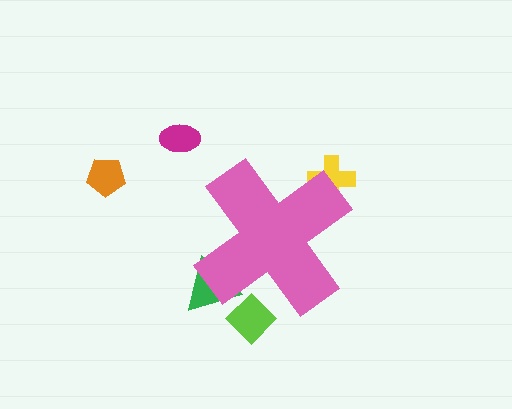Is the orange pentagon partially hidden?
No, the orange pentagon is fully visible.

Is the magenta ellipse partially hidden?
No, the magenta ellipse is fully visible.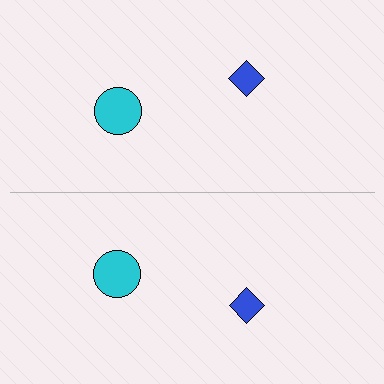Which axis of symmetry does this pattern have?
The pattern has a horizontal axis of symmetry running through the center of the image.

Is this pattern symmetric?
Yes, this pattern has bilateral (reflection) symmetry.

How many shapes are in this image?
There are 4 shapes in this image.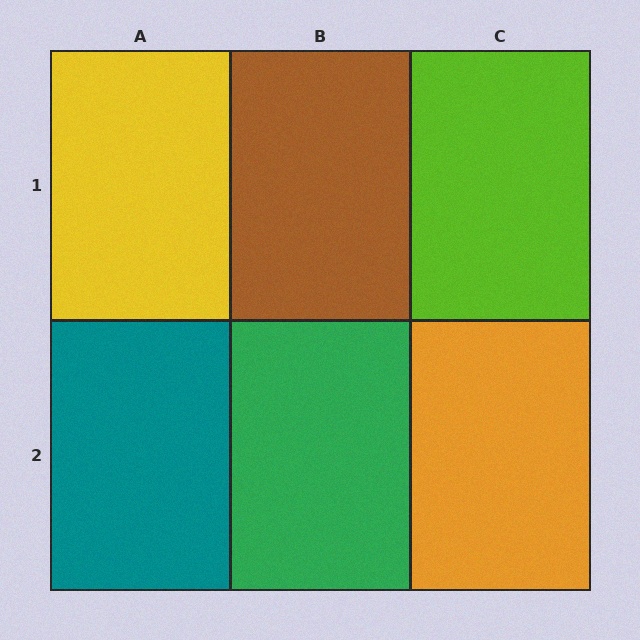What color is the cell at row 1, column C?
Lime.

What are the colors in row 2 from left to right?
Teal, green, orange.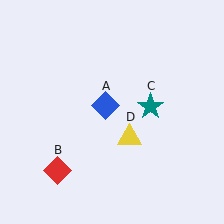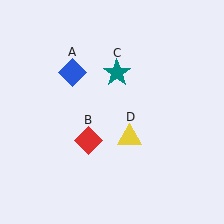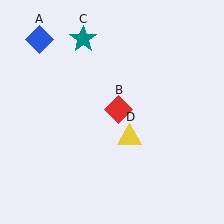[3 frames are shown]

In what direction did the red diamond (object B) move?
The red diamond (object B) moved up and to the right.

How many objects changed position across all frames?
3 objects changed position: blue diamond (object A), red diamond (object B), teal star (object C).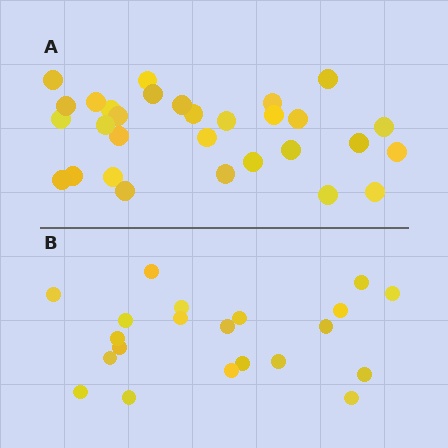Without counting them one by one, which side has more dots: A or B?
Region A (the top region) has more dots.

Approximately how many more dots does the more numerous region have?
Region A has roughly 8 or so more dots than region B.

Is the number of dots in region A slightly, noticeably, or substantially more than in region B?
Region A has noticeably more, but not dramatically so. The ratio is roughly 1.4 to 1.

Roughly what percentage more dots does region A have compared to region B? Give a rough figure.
About 45% more.